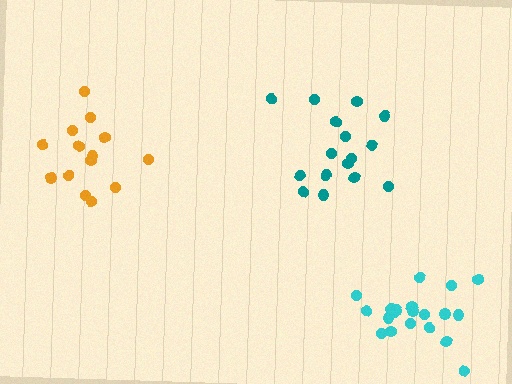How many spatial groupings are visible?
There are 3 spatial groupings.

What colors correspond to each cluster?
The clusters are colored: cyan, teal, orange.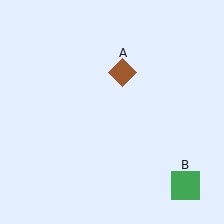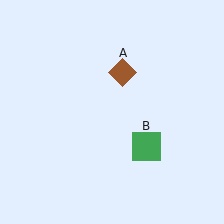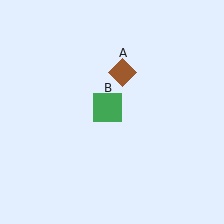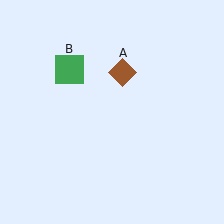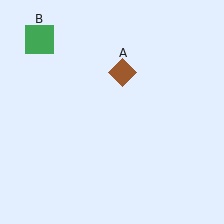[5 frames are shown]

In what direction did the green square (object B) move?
The green square (object B) moved up and to the left.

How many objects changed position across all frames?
1 object changed position: green square (object B).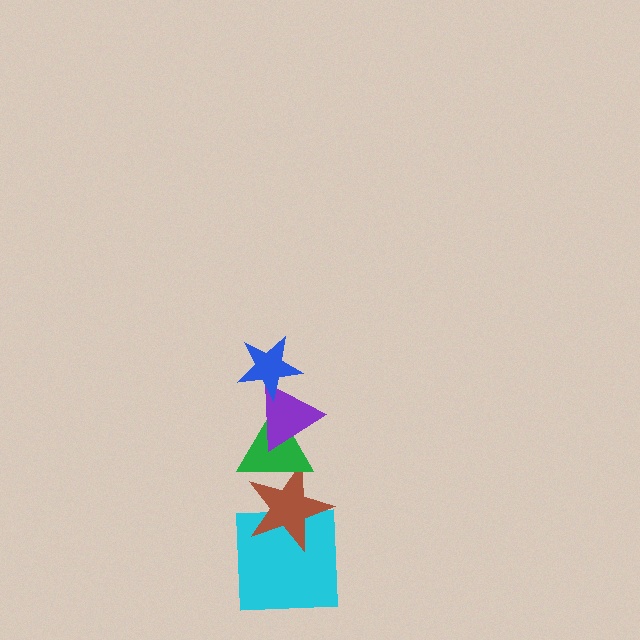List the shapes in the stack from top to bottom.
From top to bottom: the blue star, the purple triangle, the green triangle, the brown star, the cyan square.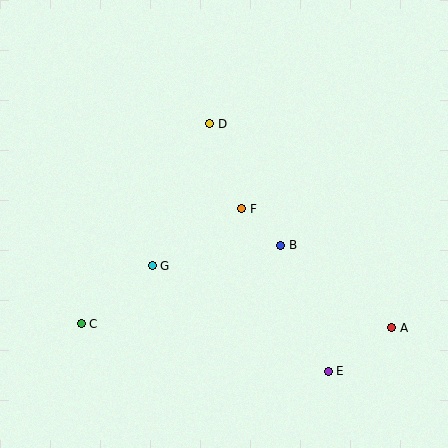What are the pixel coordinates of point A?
Point A is at (392, 328).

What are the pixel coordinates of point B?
Point B is at (281, 245).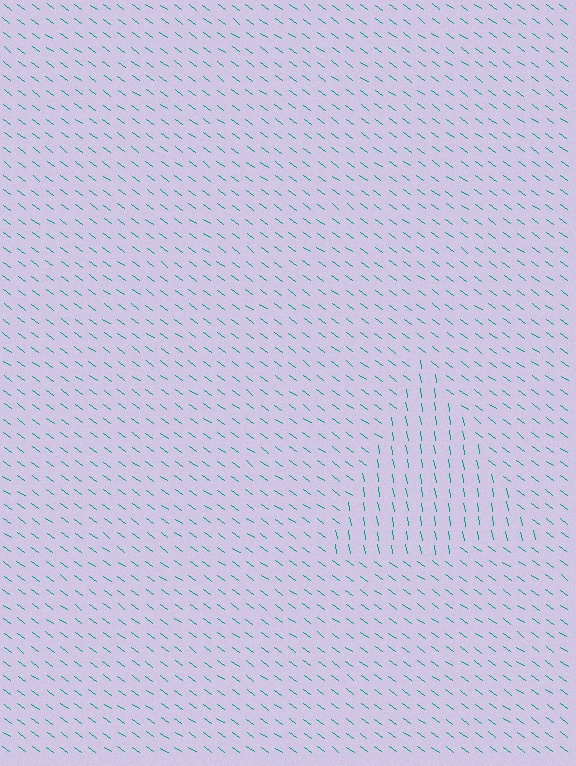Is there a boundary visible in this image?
Yes, there is a texture boundary formed by a change in line orientation.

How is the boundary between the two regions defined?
The boundary is defined purely by a change in line orientation (approximately 45 degrees difference). All lines are the same color and thickness.